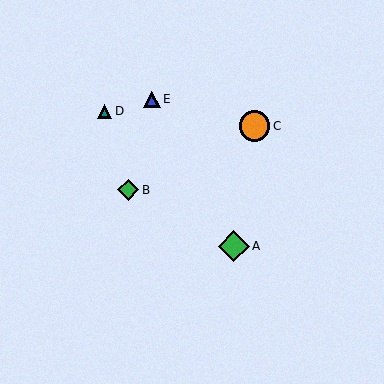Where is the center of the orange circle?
The center of the orange circle is at (255, 126).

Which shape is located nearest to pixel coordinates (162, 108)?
The blue triangle (labeled E) at (152, 99) is nearest to that location.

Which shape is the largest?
The green diamond (labeled A) is the largest.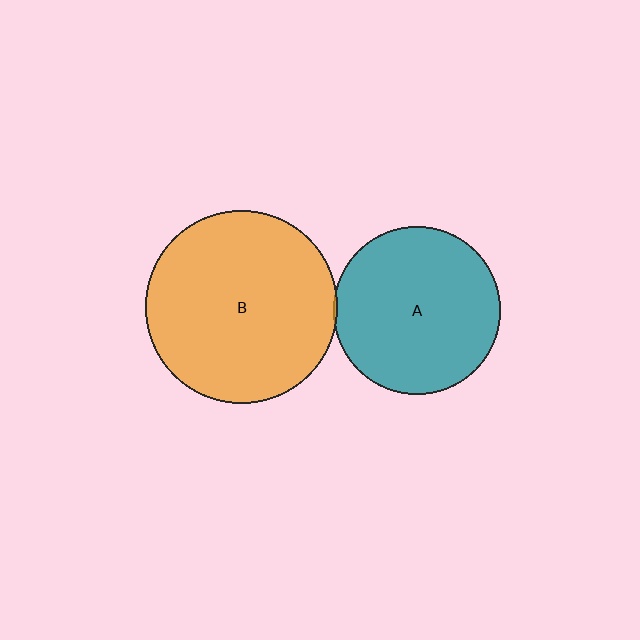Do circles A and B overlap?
Yes.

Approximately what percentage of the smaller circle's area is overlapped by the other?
Approximately 5%.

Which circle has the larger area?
Circle B (orange).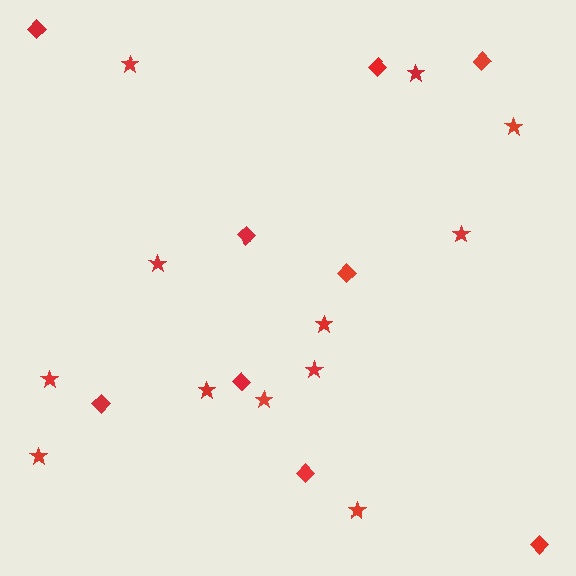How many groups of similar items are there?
There are 2 groups: one group of diamonds (9) and one group of stars (12).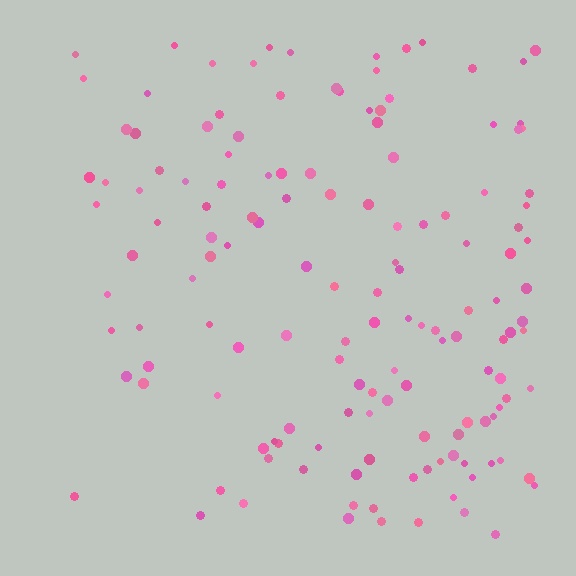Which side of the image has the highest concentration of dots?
The right.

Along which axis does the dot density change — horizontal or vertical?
Horizontal.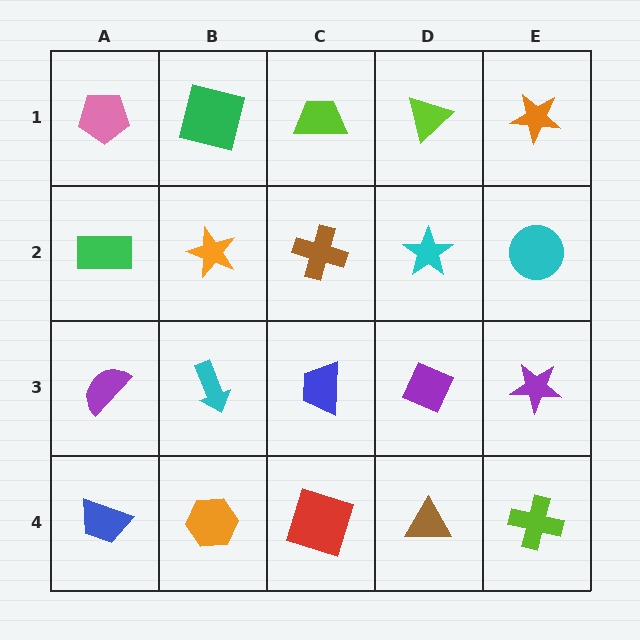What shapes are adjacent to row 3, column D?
A cyan star (row 2, column D), a brown triangle (row 4, column D), a blue trapezoid (row 3, column C), a purple star (row 3, column E).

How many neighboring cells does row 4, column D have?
3.